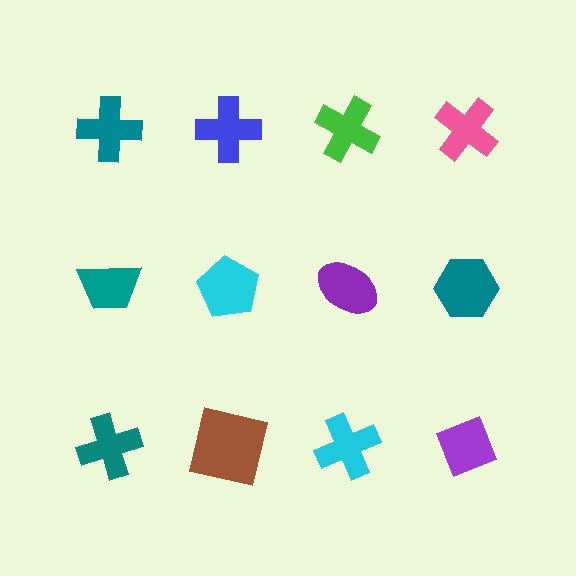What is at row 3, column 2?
A brown square.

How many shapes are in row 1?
4 shapes.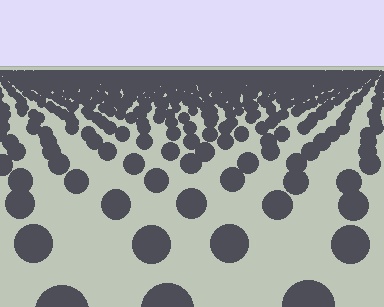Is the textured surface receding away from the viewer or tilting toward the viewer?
The surface is receding away from the viewer. Texture elements get smaller and denser toward the top.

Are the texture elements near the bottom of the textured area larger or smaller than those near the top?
Larger. Near the bottom, elements are closer to the viewer and appear at a bigger on-screen size.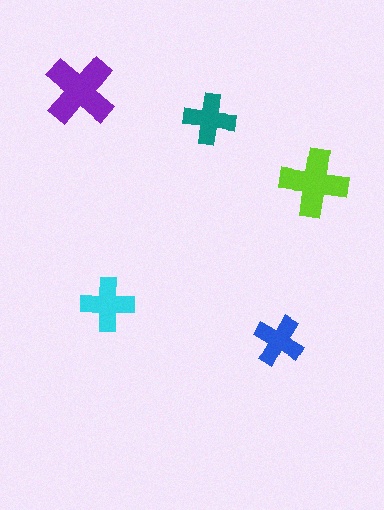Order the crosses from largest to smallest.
the purple one, the lime one, the cyan one, the teal one, the blue one.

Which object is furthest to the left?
The purple cross is leftmost.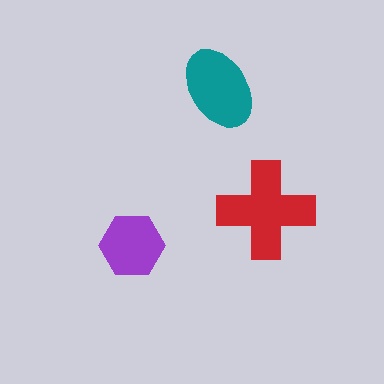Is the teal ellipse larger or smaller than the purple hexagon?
Larger.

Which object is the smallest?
The purple hexagon.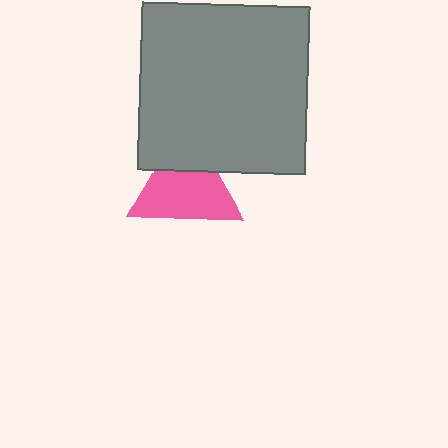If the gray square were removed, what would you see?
You would see the complete pink triangle.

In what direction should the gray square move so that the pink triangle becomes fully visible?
The gray square should move up. That is the shortest direction to clear the overlap and leave the pink triangle fully visible.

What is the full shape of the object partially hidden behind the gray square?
The partially hidden object is a pink triangle.